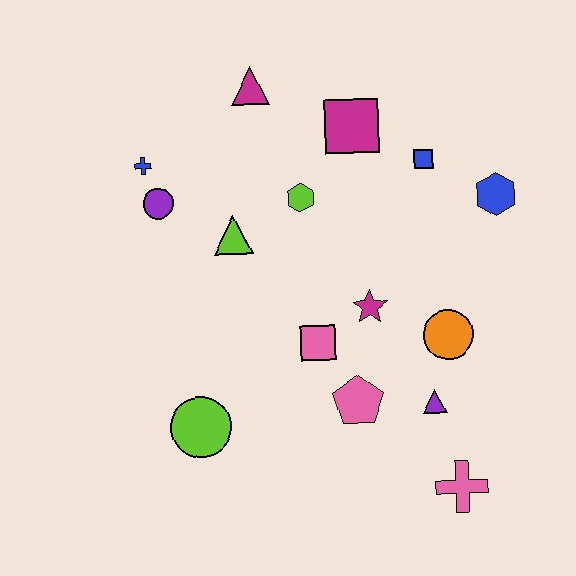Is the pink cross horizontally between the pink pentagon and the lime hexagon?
No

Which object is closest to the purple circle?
The blue cross is closest to the purple circle.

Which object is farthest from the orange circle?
The blue cross is farthest from the orange circle.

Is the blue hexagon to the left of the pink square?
No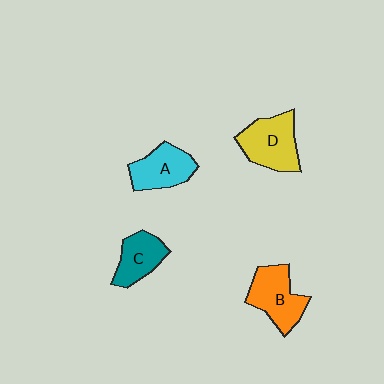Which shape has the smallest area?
Shape C (teal).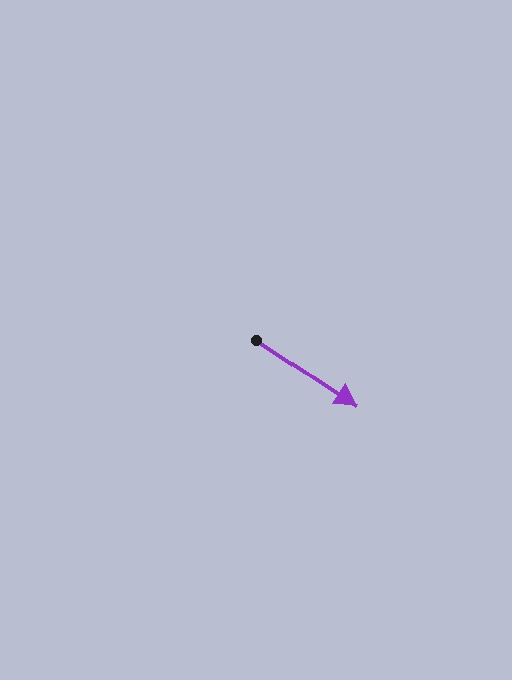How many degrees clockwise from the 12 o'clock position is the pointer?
Approximately 124 degrees.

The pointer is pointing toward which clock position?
Roughly 4 o'clock.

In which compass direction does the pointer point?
Southeast.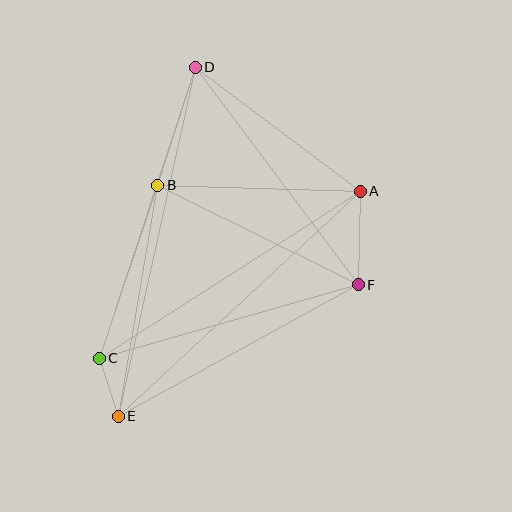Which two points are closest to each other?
Points C and E are closest to each other.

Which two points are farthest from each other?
Points D and E are farthest from each other.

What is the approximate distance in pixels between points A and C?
The distance between A and C is approximately 310 pixels.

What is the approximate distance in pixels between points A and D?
The distance between A and D is approximately 207 pixels.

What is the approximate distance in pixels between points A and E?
The distance between A and E is approximately 331 pixels.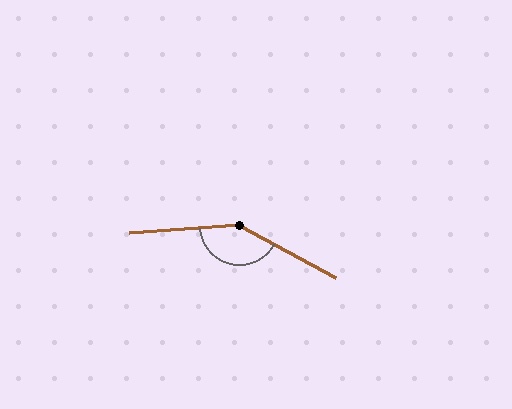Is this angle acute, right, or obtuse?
It is obtuse.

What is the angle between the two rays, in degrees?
Approximately 147 degrees.